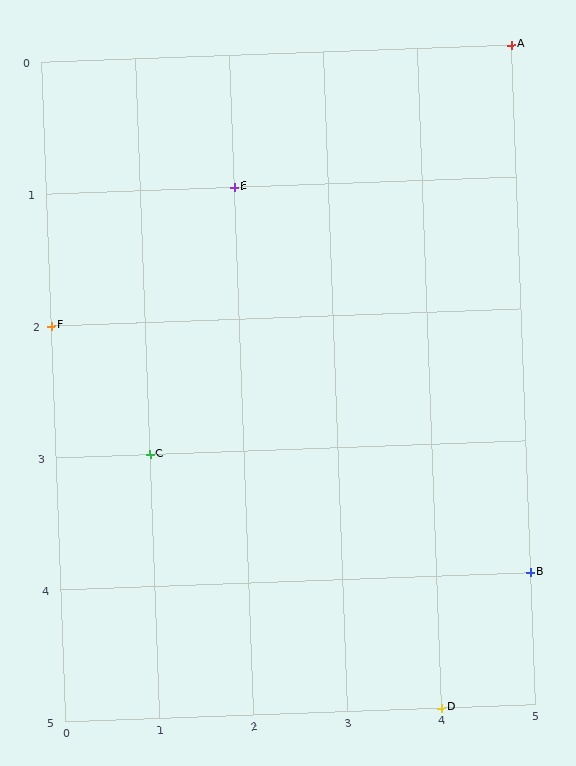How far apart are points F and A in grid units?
Points F and A are 5 columns and 2 rows apart (about 5.4 grid units diagonally).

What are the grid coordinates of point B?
Point B is at grid coordinates (5, 4).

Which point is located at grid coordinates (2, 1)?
Point E is at (2, 1).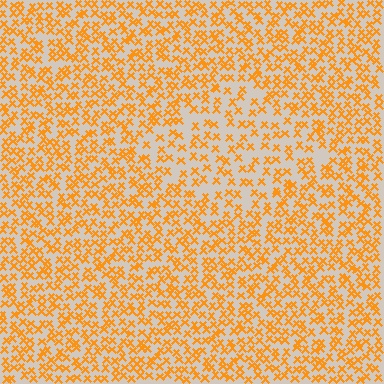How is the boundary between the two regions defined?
The boundary is defined by a change in element density (approximately 1.7x ratio). All elements are the same color, size, and shape.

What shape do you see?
I see a diamond.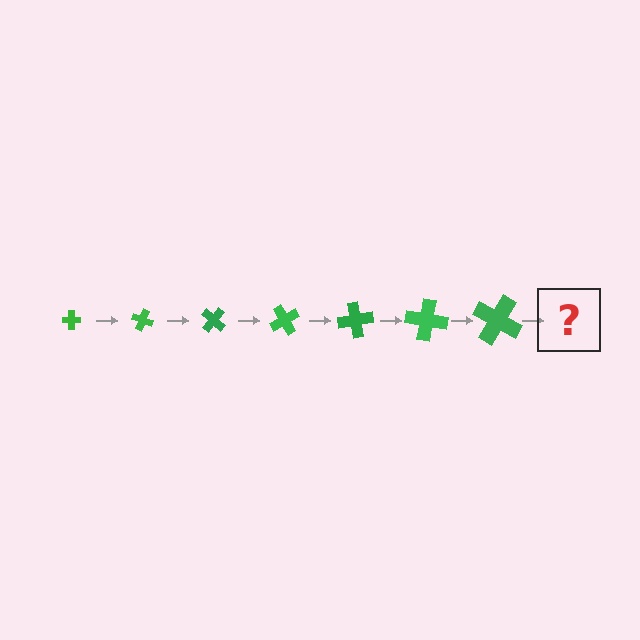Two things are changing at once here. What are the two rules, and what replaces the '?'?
The two rules are that the cross grows larger each step and it rotates 20 degrees each step. The '?' should be a cross, larger than the previous one and rotated 140 degrees from the start.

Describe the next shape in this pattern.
It should be a cross, larger than the previous one and rotated 140 degrees from the start.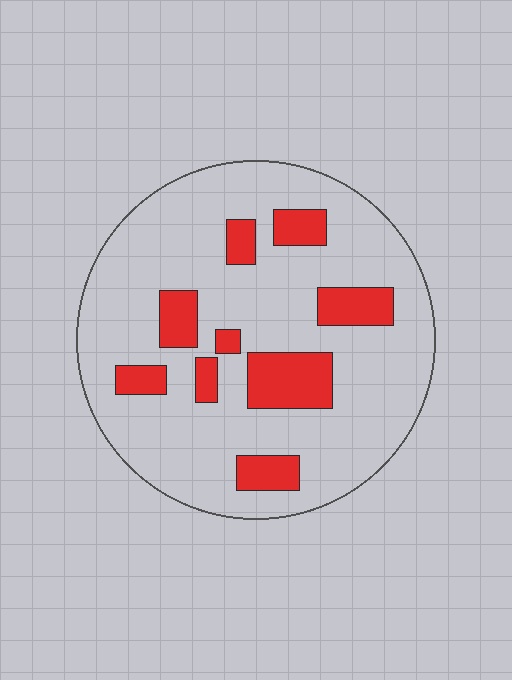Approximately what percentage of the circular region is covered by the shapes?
Approximately 20%.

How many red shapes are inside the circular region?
9.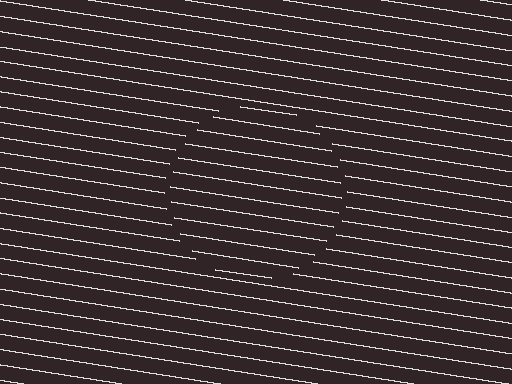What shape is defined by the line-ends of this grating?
An illusory circle. The interior of the shape contains the same grating, shifted by half a period — the contour is defined by the phase discontinuity where line-ends from the inner and outer gratings abut.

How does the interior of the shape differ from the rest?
The interior of the shape contains the same grating, shifted by half a period — the contour is defined by the phase discontinuity where line-ends from the inner and outer gratings abut.